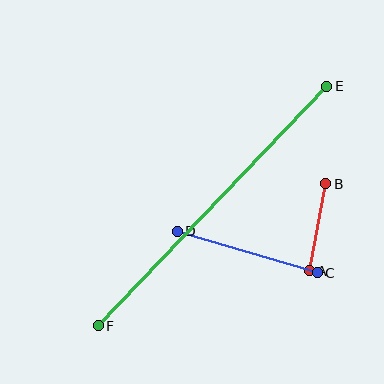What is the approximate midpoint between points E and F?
The midpoint is at approximately (212, 206) pixels.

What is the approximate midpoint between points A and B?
The midpoint is at approximately (318, 227) pixels.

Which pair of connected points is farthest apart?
Points E and F are farthest apart.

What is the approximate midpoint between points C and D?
The midpoint is at approximately (247, 252) pixels.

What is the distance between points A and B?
The distance is approximately 89 pixels.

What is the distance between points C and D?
The distance is approximately 146 pixels.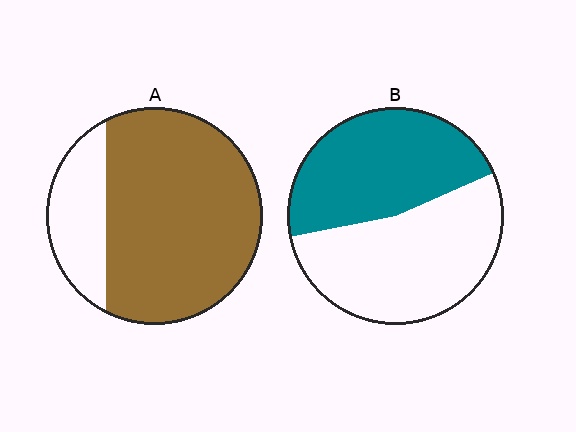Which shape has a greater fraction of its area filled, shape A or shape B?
Shape A.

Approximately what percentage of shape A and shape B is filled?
A is approximately 75% and B is approximately 45%.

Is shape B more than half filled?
Roughly half.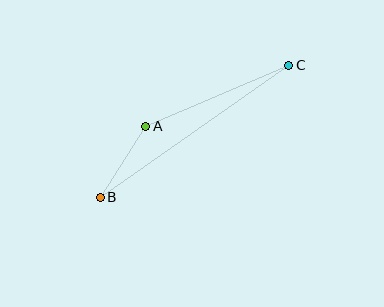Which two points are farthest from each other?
Points B and C are farthest from each other.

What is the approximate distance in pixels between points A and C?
The distance between A and C is approximately 156 pixels.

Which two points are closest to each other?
Points A and B are closest to each other.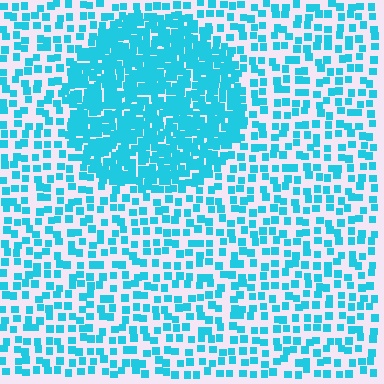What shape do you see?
I see a circle.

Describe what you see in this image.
The image contains small cyan elements arranged at two different densities. A circle-shaped region is visible where the elements are more densely packed than the surrounding area.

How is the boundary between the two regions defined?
The boundary is defined by a change in element density (approximately 2.5x ratio). All elements are the same color, size, and shape.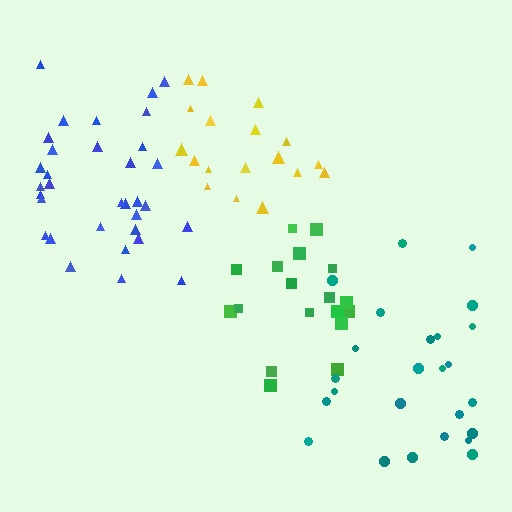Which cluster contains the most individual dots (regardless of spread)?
Blue (33).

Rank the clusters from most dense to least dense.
blue, yellow, green, teal.